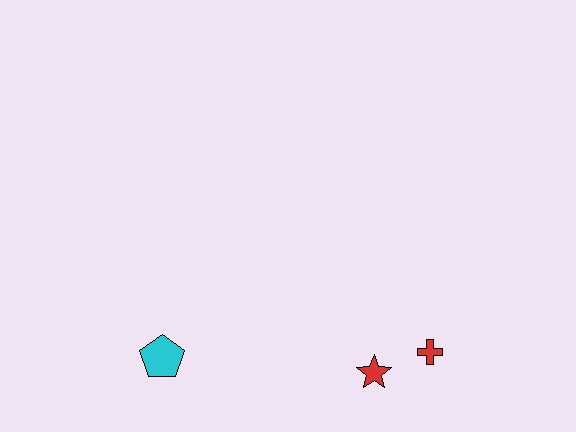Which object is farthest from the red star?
The cyan pentagon is farthest from the red star.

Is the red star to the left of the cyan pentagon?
No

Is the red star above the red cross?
No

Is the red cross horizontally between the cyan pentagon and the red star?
No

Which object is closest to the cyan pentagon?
The red star is closest to the cyan pentagon.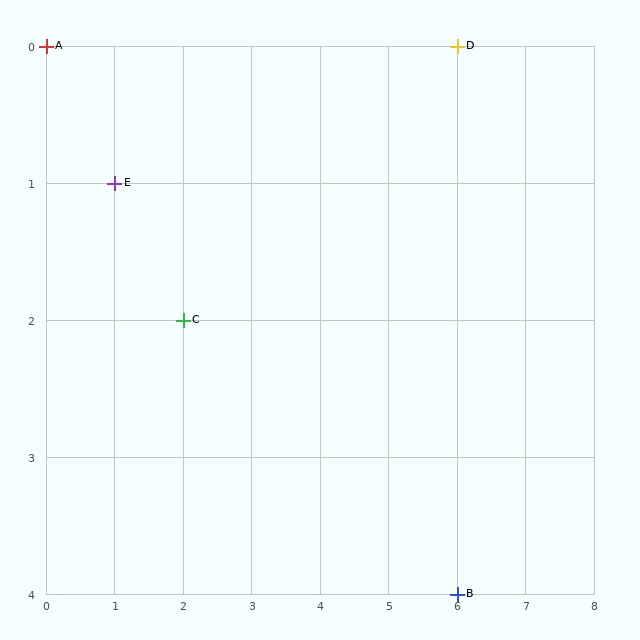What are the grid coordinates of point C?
Point C is at grid coordinates (2, 2).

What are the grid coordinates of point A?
Point A is at grid coordinates (0, 0).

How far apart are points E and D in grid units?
Points E and D are 5 columns and 1 row apart (about 5.1 grid units diagonally).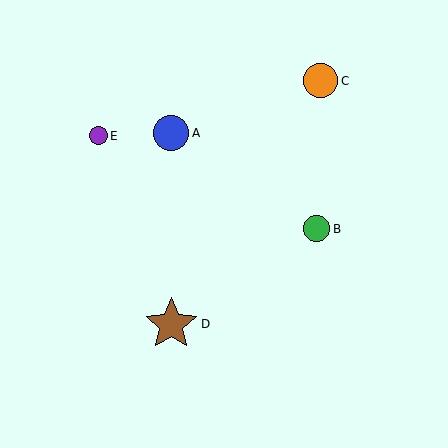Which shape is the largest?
The brown star (labeled D) is the largest.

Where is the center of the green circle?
The center of the green circle is at (317, 229).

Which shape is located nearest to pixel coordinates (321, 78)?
The orange circle (labeled C) at (320, 81) is nearest to that location.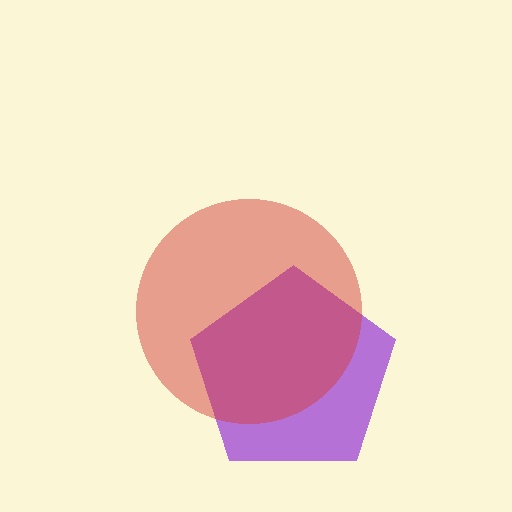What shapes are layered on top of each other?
The layered shapes are: a purple pentagon, a red circle.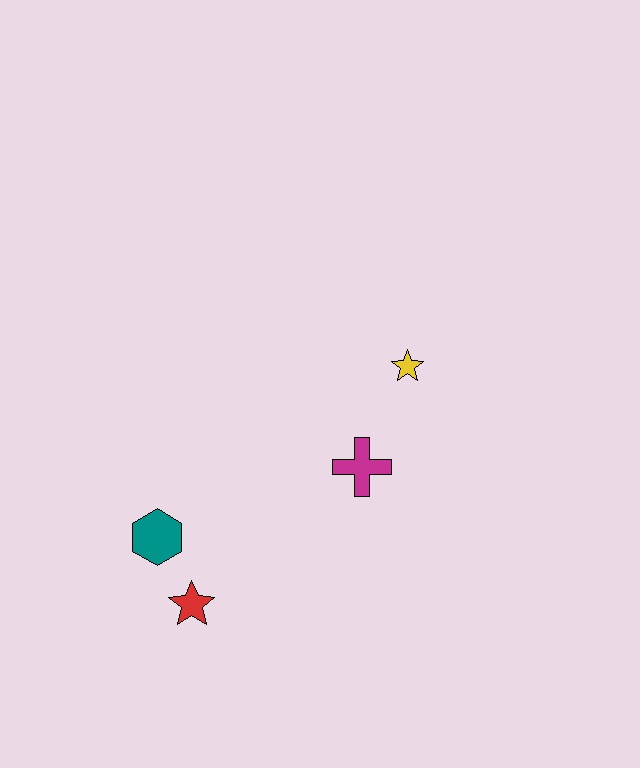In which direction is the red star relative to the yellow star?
The red star is below the yellow star.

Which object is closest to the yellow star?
The magenta cross is closest to the yellow star.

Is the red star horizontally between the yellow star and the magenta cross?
No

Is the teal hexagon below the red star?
No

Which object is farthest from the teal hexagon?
The yellow star is farthest from the teal hexagon.